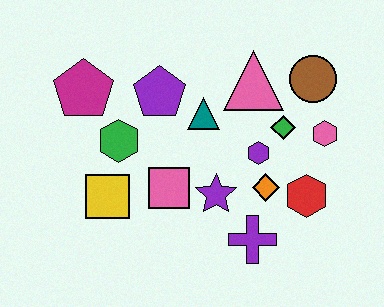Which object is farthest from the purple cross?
The magenta pentagon is farthest from the purple cross.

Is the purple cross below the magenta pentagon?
Yes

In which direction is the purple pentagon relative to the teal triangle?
The purple pentagon is to the left of the teal triangle.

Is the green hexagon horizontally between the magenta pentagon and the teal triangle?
Yes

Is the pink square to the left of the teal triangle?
Yes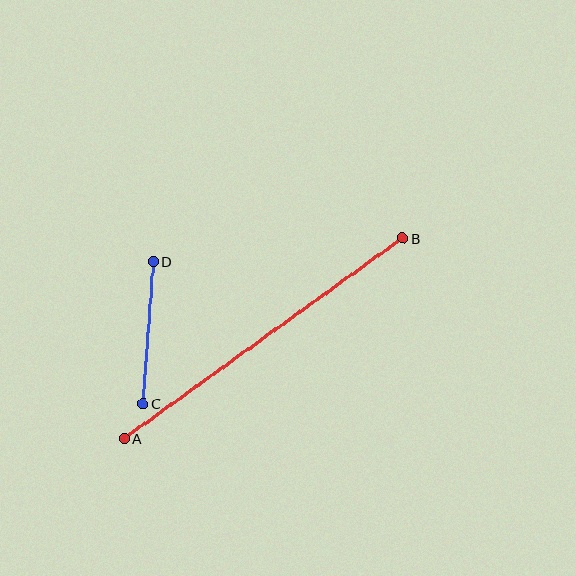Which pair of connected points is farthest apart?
Points A and B are farthest apart.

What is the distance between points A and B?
The distance is approximately 343 pixels.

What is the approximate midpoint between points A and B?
The midpoint is at approximately (264, 338) pixels.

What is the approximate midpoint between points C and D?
The midpoint is at approximately (148, 333) pixels.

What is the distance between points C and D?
The distance is approximately 143 pixels.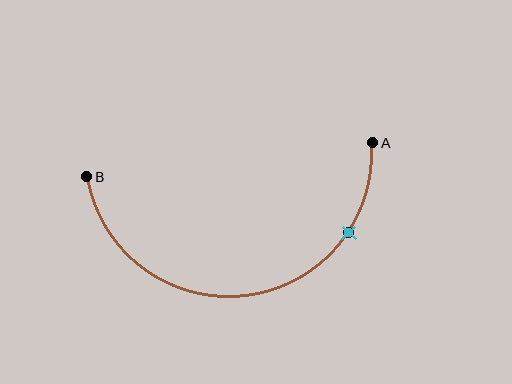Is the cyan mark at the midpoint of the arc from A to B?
No. The cyan mark lies on the arc but is closer to endpoint A. The arc midpoint would be at the point on the curve equidistant along the arc from both A and B.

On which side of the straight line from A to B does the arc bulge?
The arc bulges below the straight line connecting A and B.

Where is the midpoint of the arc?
The arc midpoint is the point on the curve farthest from the straight line joining A and B. It sits below that line.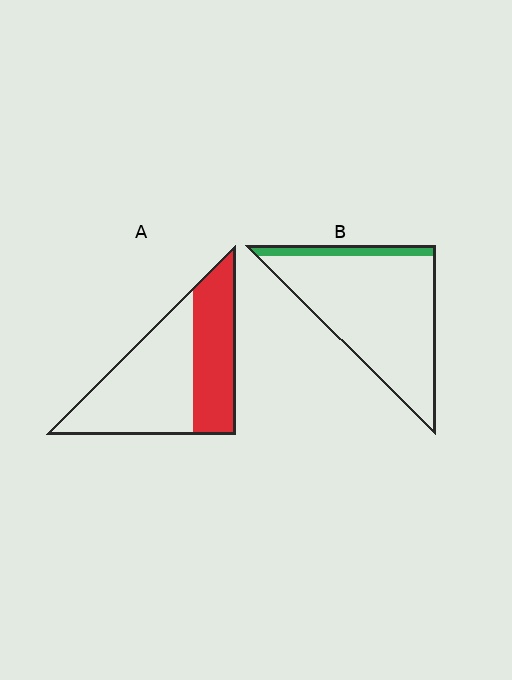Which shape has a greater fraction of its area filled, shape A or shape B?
Shape A.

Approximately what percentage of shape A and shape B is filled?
A is approximately 40% and B is approximately 10%.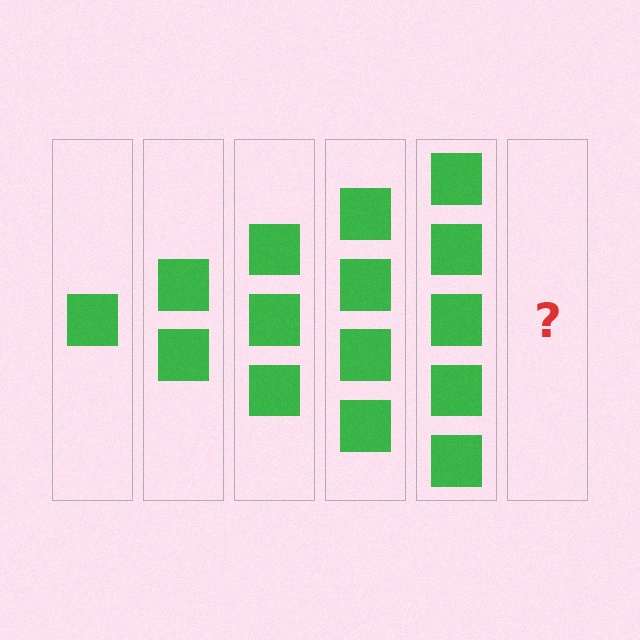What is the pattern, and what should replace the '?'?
The pattern is that each step adds one more square. The '?' should be 6 squares.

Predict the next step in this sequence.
The next step is 6 squares.